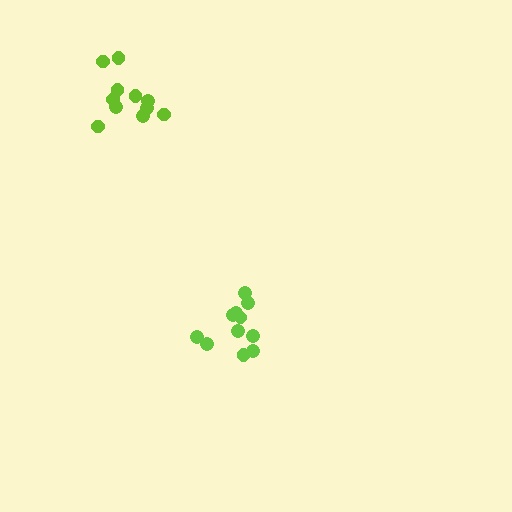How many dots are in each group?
Group 1: 12 dots, Group 2: 11 dots (23 total).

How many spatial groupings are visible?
There are 2 spatial groupings.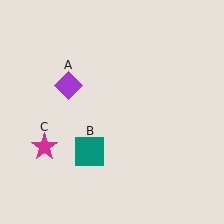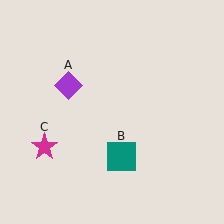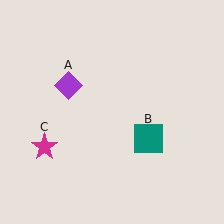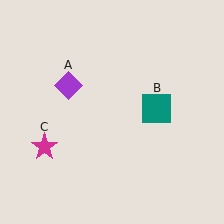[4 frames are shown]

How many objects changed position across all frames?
1 object changed position: teal square (object B).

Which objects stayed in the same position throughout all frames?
Purple diamond (object A) and magenta star (object C) remained stationary.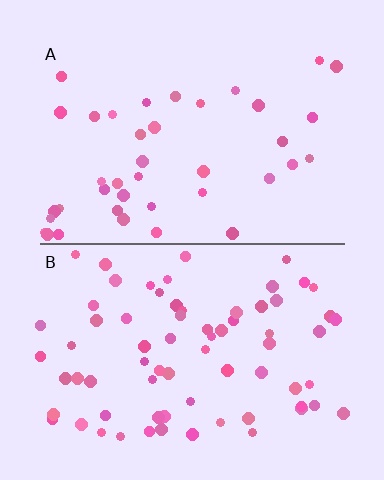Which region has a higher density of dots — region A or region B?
B (the bottom).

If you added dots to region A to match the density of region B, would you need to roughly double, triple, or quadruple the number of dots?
Approximately double.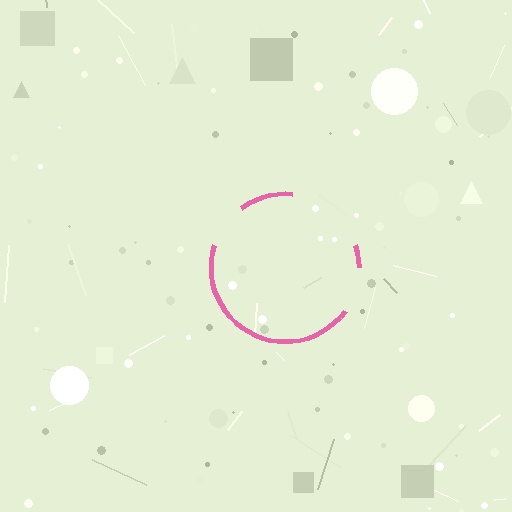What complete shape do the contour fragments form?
The contour fragments form a circle.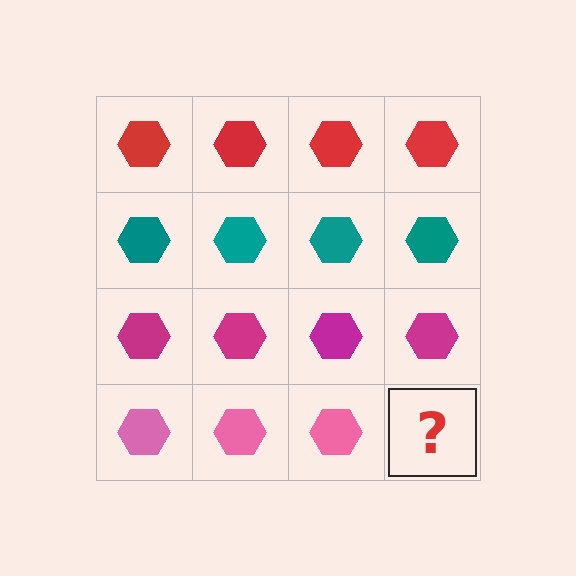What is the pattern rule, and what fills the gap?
The rule is that each row has a consistent color. The gap should be filled with a pink hexagon.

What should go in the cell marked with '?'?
The missing cell should contain a pink hexagon.